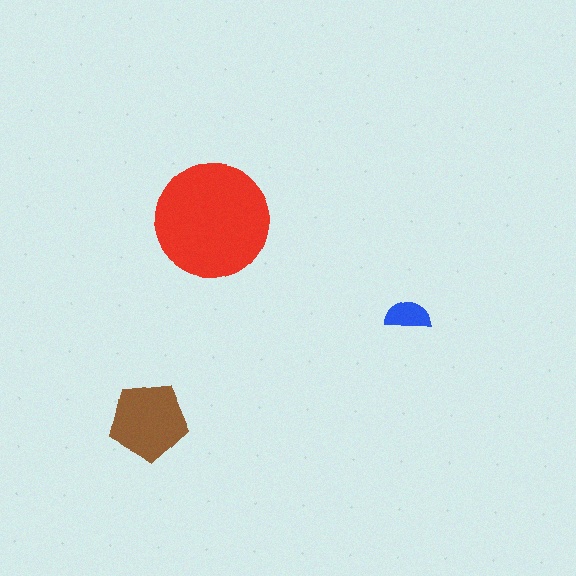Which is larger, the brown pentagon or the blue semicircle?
The brown pentagon.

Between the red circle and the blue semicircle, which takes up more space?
The red circle.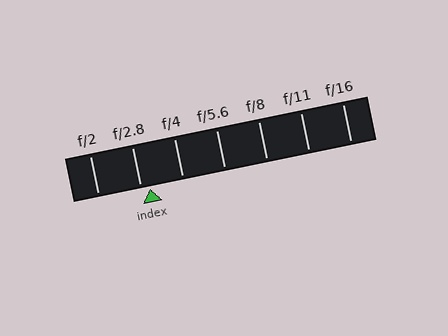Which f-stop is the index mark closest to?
The index mark is closest to f/2.8.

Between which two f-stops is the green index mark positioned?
The index mark is between f/2.8 and f/4.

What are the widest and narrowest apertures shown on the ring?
The widest aperture shown is f/2 and the narrowest is f/16.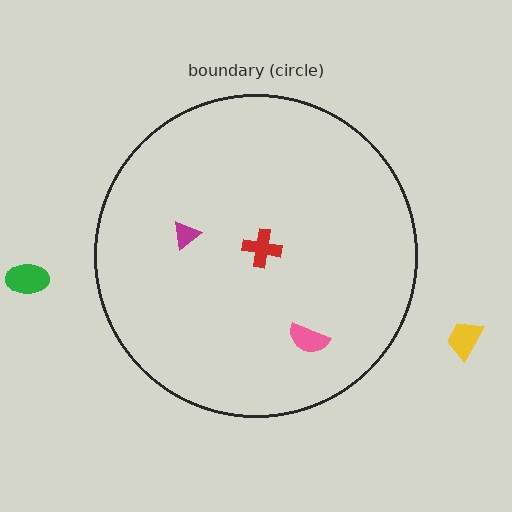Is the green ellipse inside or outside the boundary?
Outside.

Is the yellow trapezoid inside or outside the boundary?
Outside.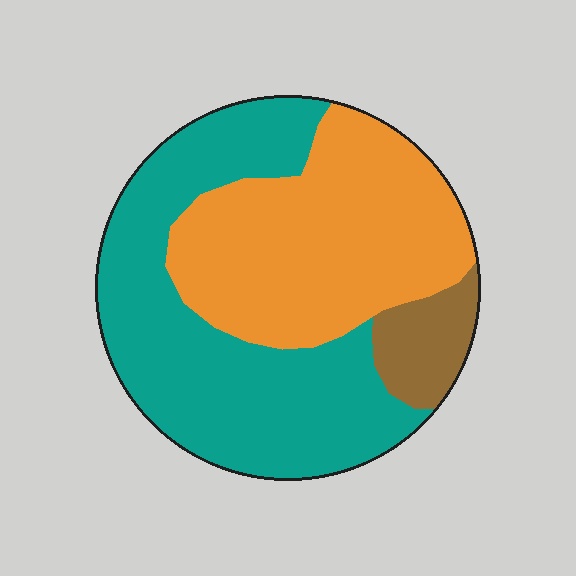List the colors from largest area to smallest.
From largest to smallest: teal, orange, brown.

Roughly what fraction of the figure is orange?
Orange covers 41% of the figure.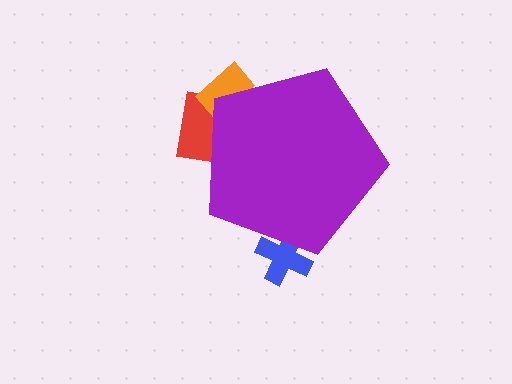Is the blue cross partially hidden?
Yes, the blue cross is partially hidden behind the purple pentagon.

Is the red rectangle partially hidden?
Yes, the red rectangle is partially hidden behind the purple pentagon.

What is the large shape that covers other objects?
A purple pentagon.